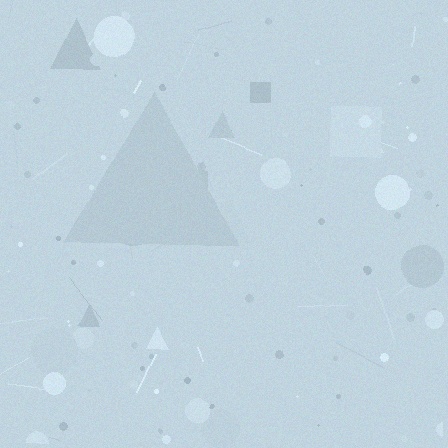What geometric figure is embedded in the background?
A triangle is embedded in the background.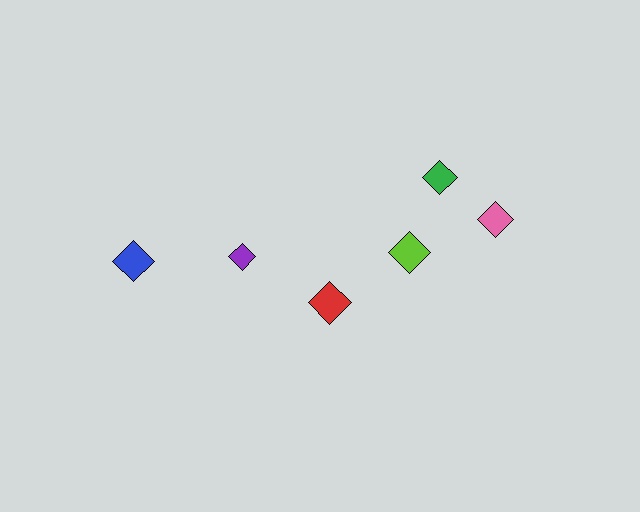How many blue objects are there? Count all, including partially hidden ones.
There is 1 blue object.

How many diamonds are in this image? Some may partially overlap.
There are 6 diamonds.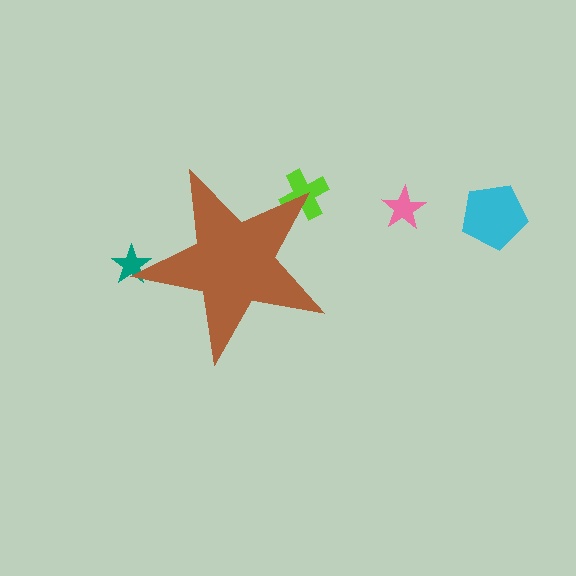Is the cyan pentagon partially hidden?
No, the cyan pentagon is fully visible.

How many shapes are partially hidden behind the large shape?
2 shapes are partially hidden.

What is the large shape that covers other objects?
A brown star.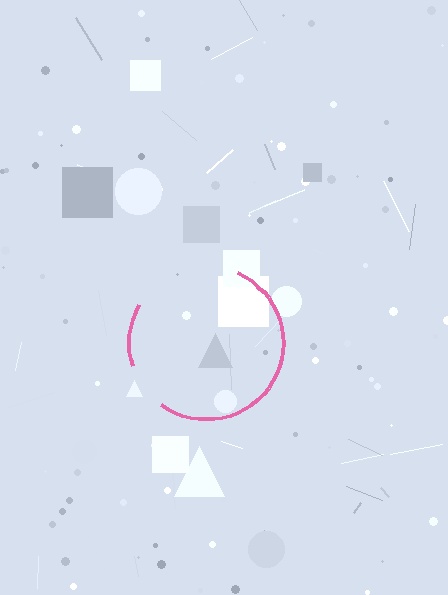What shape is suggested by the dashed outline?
The dashed outline suggests a circle.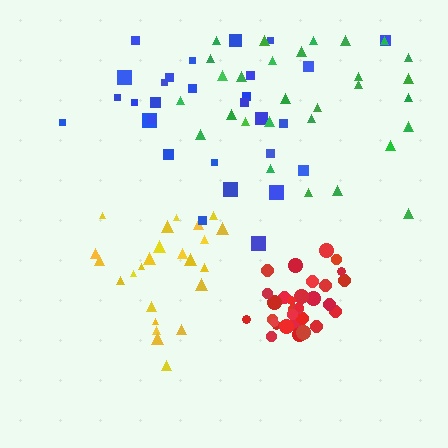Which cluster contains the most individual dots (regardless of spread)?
Red (32).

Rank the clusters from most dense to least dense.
red, yellow, green, blue.